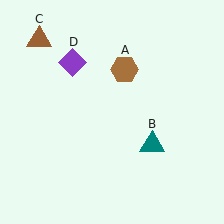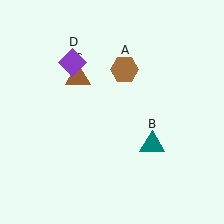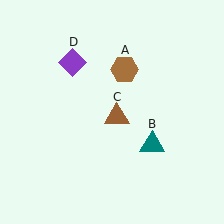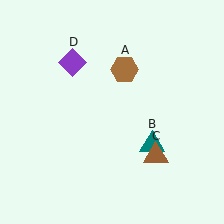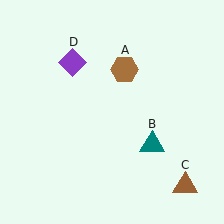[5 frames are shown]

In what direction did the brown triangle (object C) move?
The brown triangle (object C) moved down and to the right.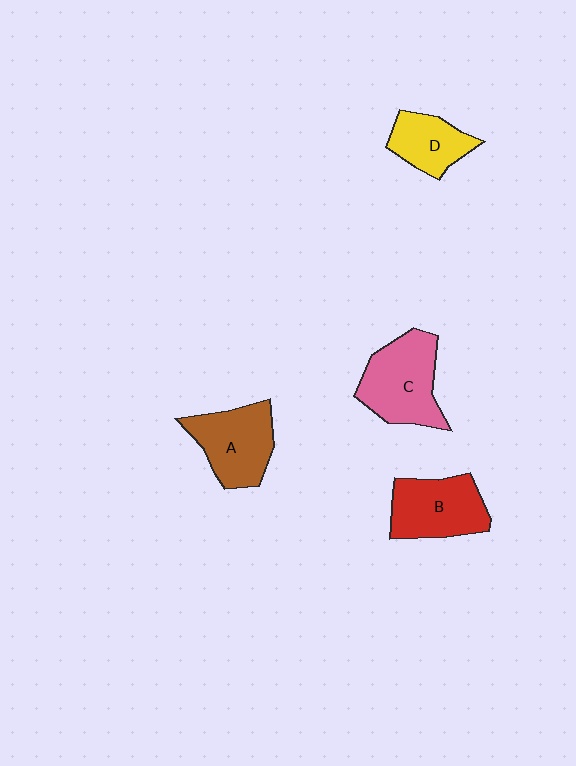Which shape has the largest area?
Shape C (pink).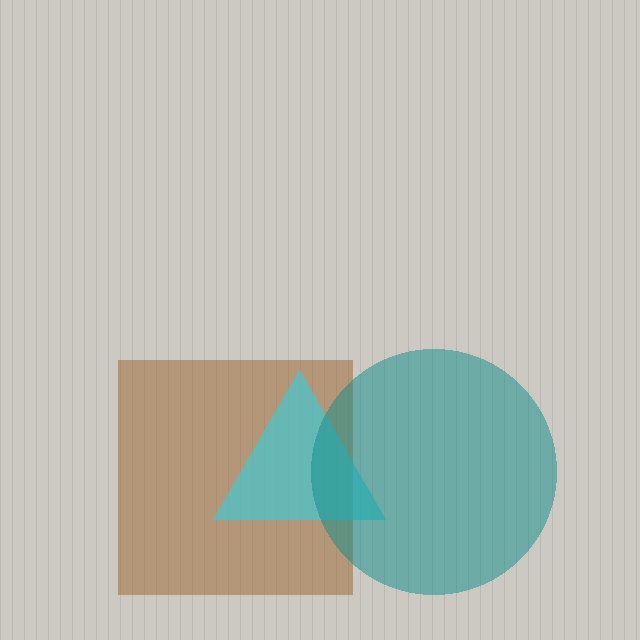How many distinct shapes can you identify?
There are 3 distinct shapes: a brown square, a cyan triangle, a teal circle.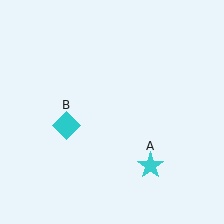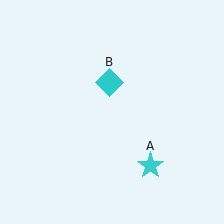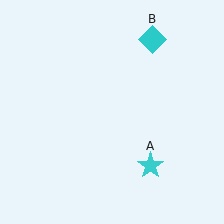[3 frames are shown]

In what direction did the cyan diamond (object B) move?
The cyan diamond (object B) moved up and to the right.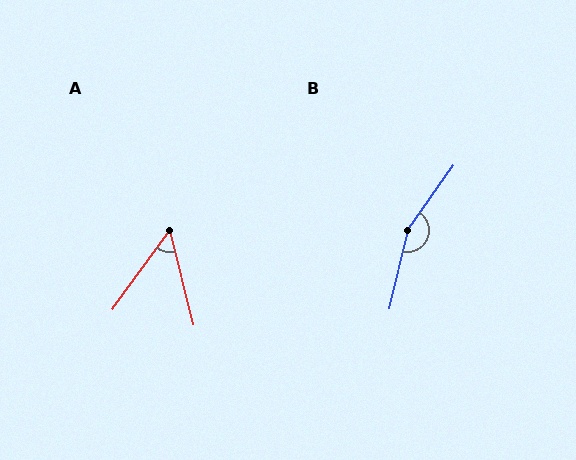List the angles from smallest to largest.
A (50°), B (158°).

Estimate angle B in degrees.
Approximately 158 degrees.